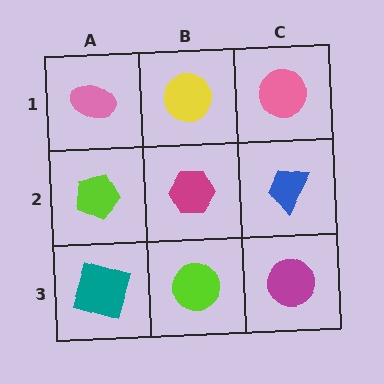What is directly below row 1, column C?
A blue trapezoid.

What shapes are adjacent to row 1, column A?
A lime pentagon (row 2, column A), a yellow circle (row 1, column B).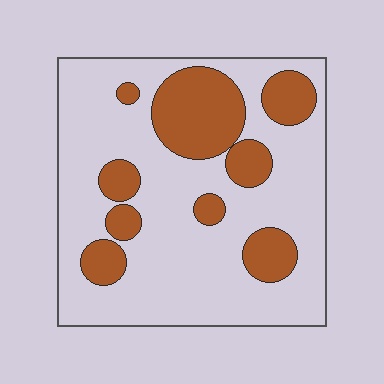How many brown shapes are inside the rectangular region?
9.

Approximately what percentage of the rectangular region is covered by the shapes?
Approximately 25%.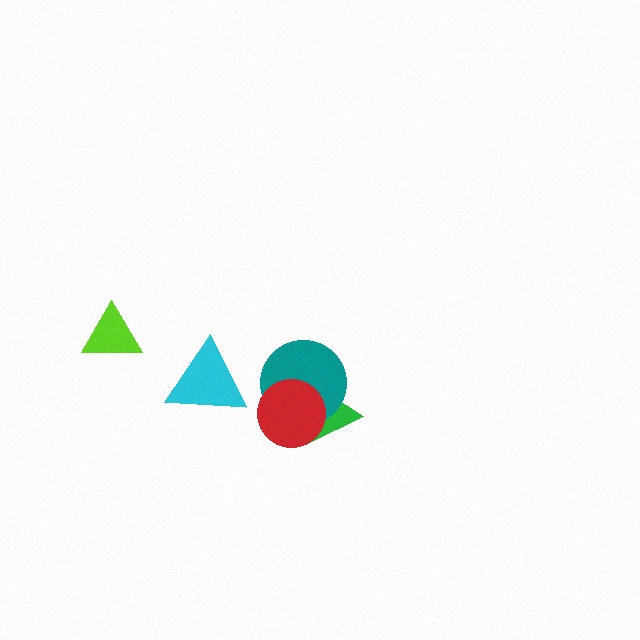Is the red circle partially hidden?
No, no other shape covers it.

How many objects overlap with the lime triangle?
0 objects overlap with the lime triangle.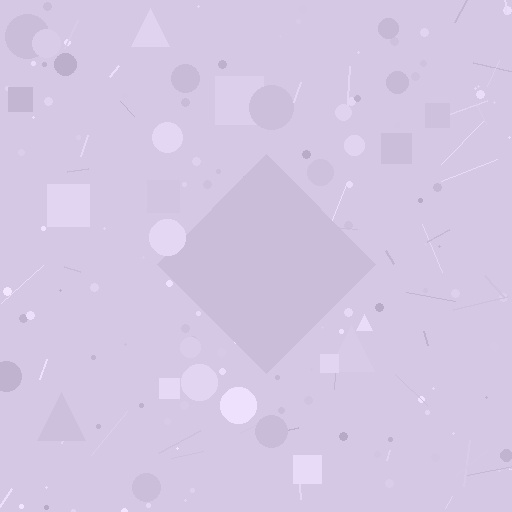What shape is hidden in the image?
A diamond is hidden in the image.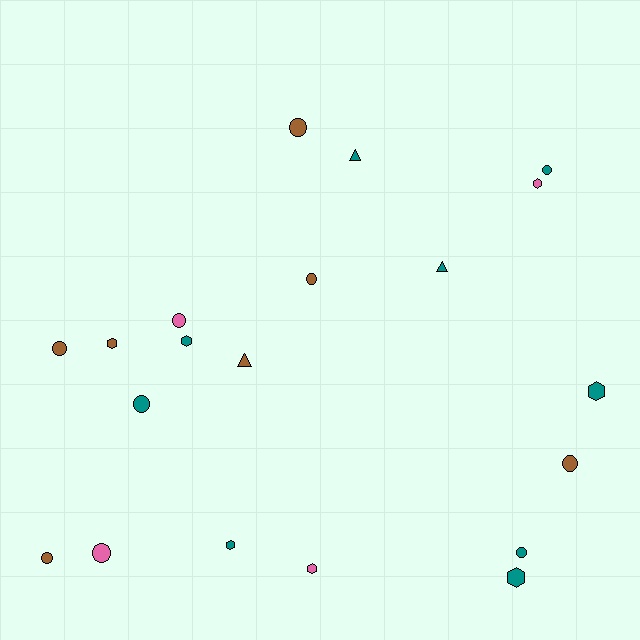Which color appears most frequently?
Teal, with 9 objects.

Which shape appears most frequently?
Circle, with 10 objects.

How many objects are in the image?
There are 20 objects.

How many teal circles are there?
There are 3 teal circles.